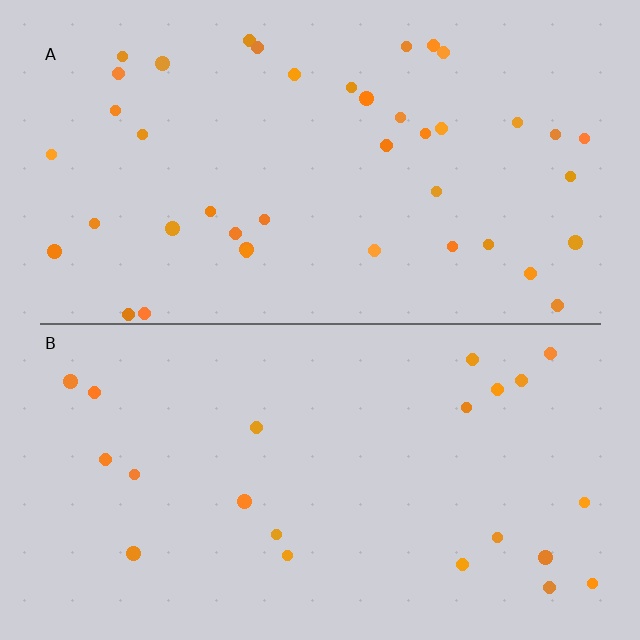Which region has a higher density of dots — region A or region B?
A (the top).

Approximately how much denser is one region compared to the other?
Approximately 1.9× — region A over region B.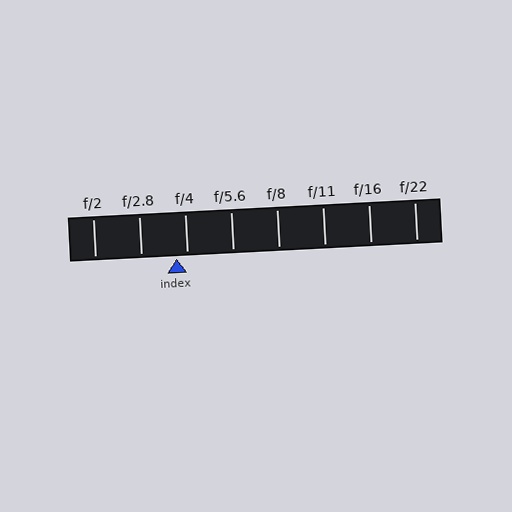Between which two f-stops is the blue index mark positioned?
The index mark is between f/2.8 and f/4.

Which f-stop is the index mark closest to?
The index mark is closest to f/4.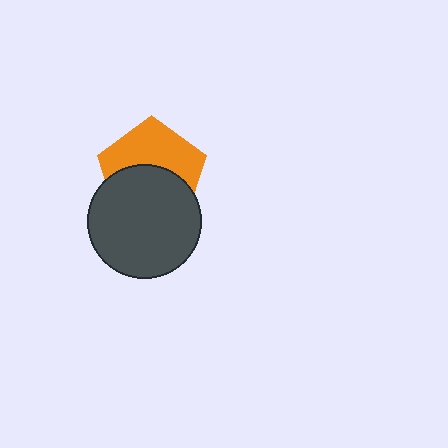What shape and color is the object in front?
The object in front is a dark gray circle.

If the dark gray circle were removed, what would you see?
You would see the complete orange pentagon.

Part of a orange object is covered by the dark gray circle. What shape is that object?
It is a pentagon.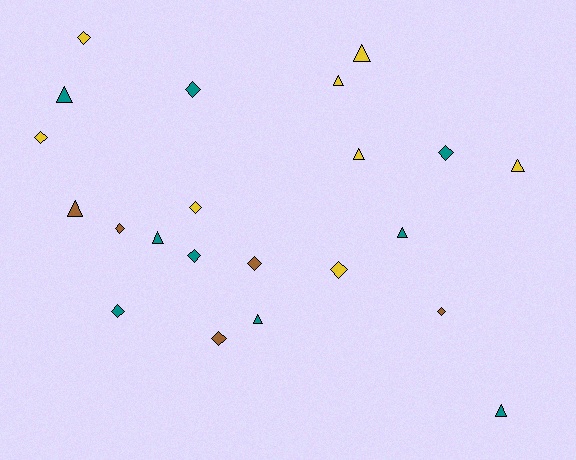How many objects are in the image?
There are 22 objects.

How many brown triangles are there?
There is 1 brown triangle.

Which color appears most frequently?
Teal, with 9 objects.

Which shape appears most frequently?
Diamond, with 12 objects.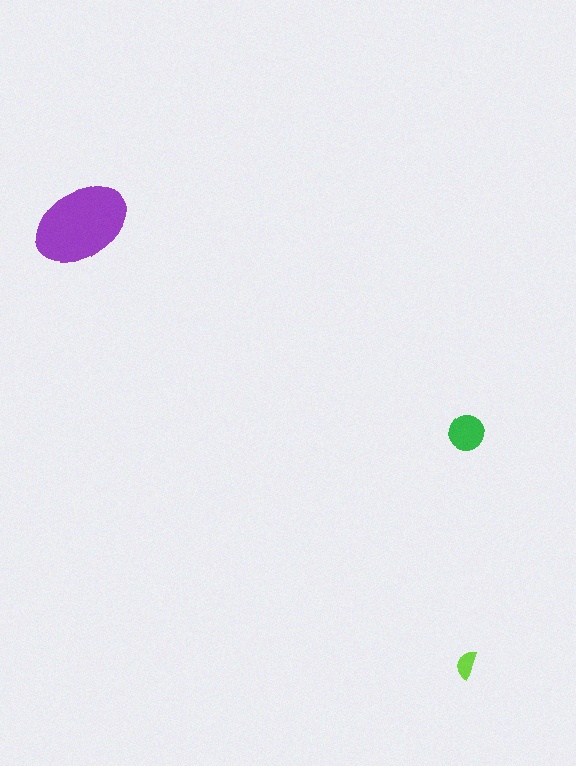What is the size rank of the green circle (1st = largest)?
2nd.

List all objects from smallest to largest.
The lime semicircle, the green circle, the purple ellipse.